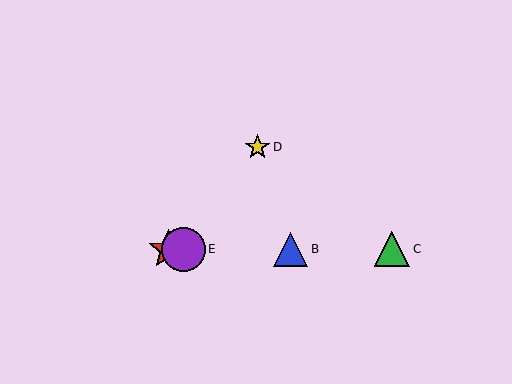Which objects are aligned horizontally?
Objects A, B, C, E are aligned horizontally.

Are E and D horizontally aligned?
No, E is at y≈249 and D is at y≈147.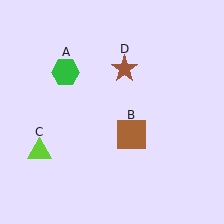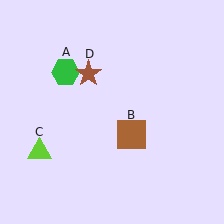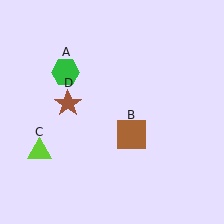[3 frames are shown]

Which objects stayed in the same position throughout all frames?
Green hexagon (object A) and brown square (object B) and lime triangle (object C) remained stationary.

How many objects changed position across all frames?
1 object changed position: brown star (object D).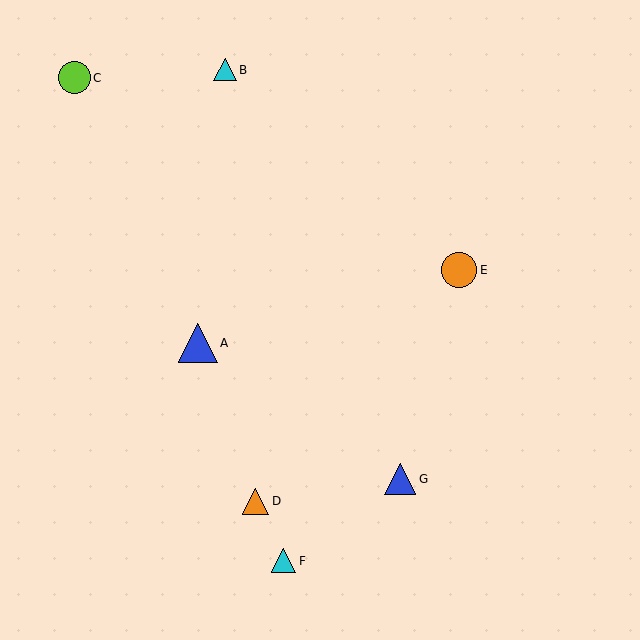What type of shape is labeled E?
Shape E is an orange circle.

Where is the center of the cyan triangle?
The center of the cyan triangle is at (284, 561).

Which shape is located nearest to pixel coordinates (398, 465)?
The blue triangle (labeled G) at (400, 479) is nearest to that location.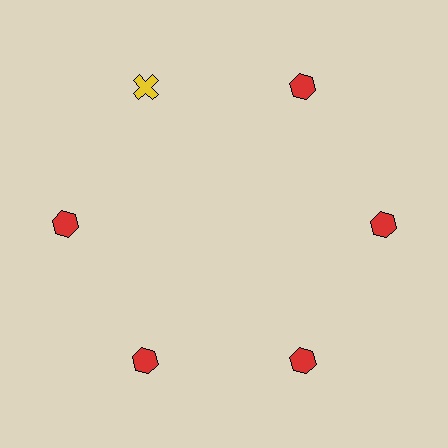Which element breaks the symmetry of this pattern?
The yellow cross at roughly the 11 o'clock position breaks the symmetry. All other shapes are red hexagons.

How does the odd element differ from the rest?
It differs in both color (yellow instead of red) and shape (cross instead of hexagon).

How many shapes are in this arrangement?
There are 6 shapes arranged in a ring pattern.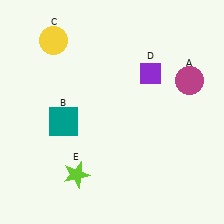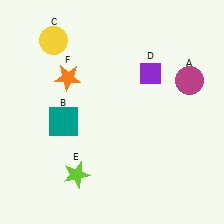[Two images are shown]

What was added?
An orange star (F) was added in Image 2.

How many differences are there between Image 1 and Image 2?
There is 1 difference between the two images.